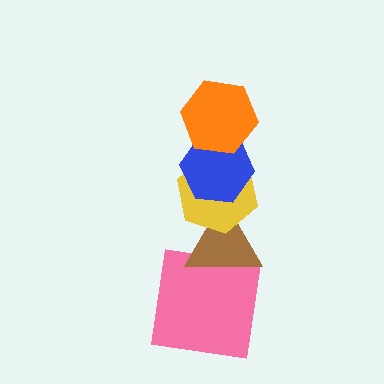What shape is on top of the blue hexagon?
The orange hexagon is on top of the blue hexagon.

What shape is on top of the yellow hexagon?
The blue hexagon is on top of the yellow hexagon.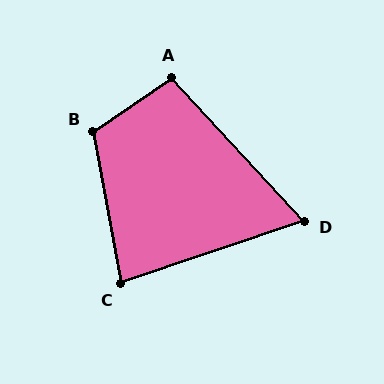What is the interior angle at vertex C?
Approximately 82 degrees (acute).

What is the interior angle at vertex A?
Approximately 98 degrees (obtuse).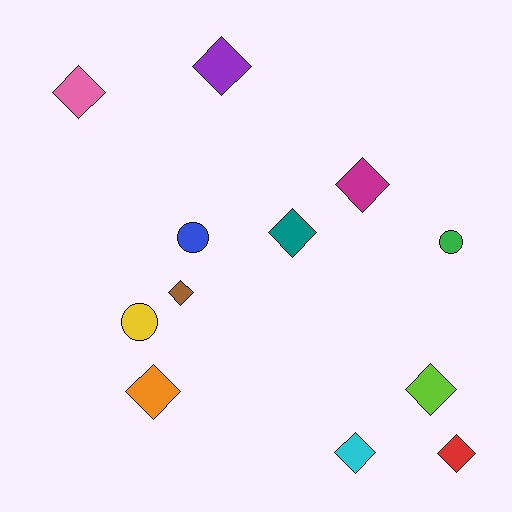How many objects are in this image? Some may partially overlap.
There are 12 objects.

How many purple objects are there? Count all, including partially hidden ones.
There is 1 purple object.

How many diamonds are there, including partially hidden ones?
There are 9 diamonds.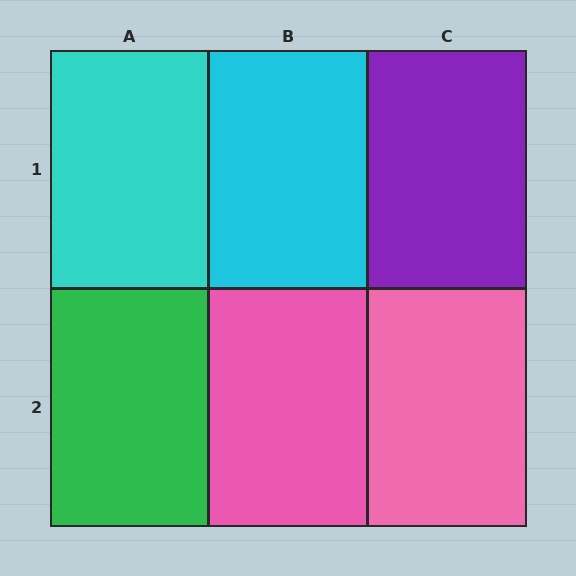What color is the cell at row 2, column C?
Pink.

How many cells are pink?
2 cells are pink.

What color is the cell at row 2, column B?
Pink.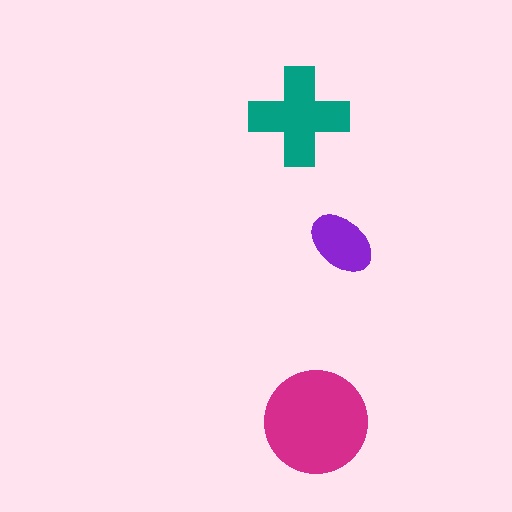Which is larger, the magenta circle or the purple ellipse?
The magenta circle.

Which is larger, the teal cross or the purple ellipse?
The teal cross.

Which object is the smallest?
The purple ellipse.